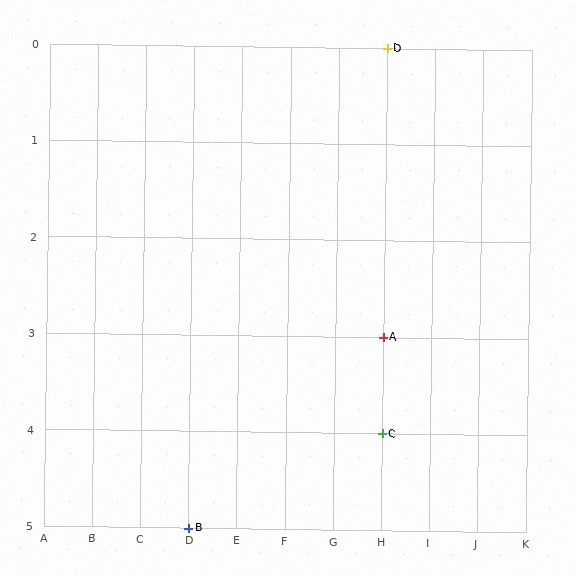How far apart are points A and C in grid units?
Points A and C are 1 row apart.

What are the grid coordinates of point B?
Point B is at grid coordinates (D, 5).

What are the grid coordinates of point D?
Point D is at grid coordinates (H, 0).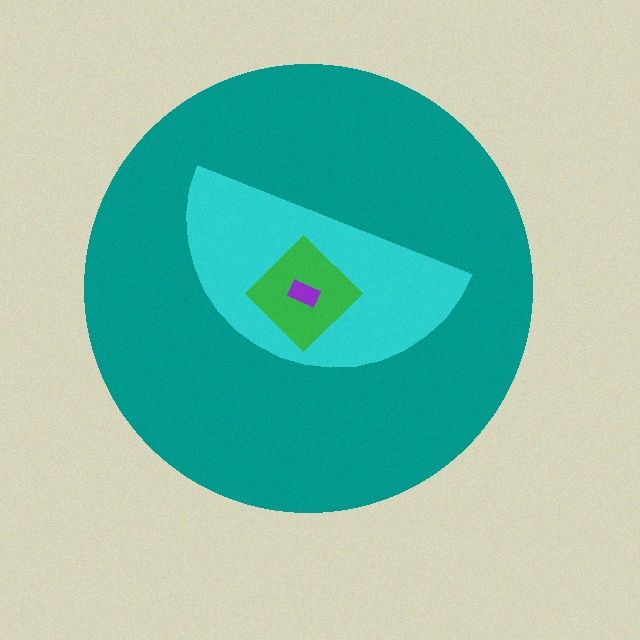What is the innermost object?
The purple rectangle.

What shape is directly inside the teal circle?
The cyan semicircle.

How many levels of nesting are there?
4.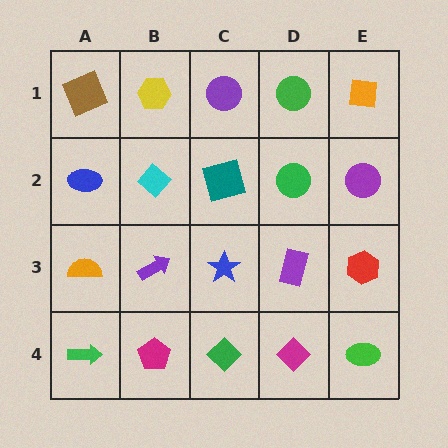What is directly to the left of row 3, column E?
A purple rectangle.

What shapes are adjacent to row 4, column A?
An orange semicircle (row 3, column A), a magenta pentagon (row 4, column B).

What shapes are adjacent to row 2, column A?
A brown square (row 1, column A), an orange semicircle (row 3, column A), a cyan diamond (row 2, column B).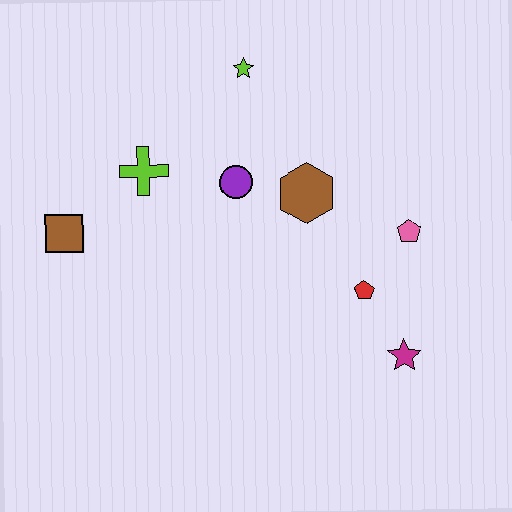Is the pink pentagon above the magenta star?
Yes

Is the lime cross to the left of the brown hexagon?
Yes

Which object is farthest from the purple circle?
The magenta star is farthest from the purple circle.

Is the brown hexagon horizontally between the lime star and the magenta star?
Yes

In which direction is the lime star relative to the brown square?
The lime star is to the right of the brown square.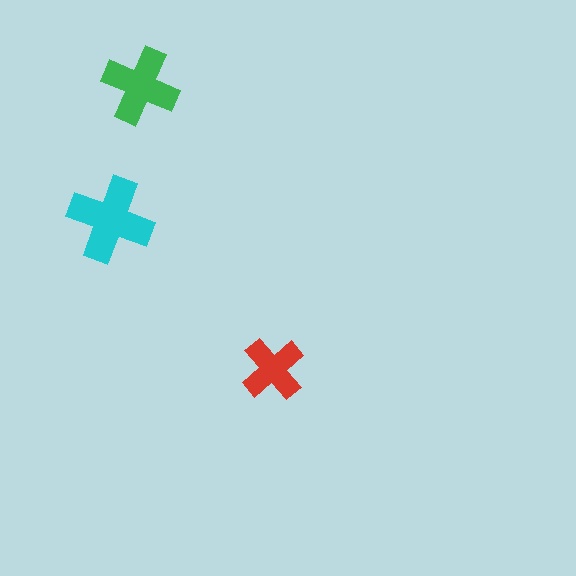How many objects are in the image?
There are 3 objects in the image.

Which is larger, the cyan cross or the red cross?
The cyan one.